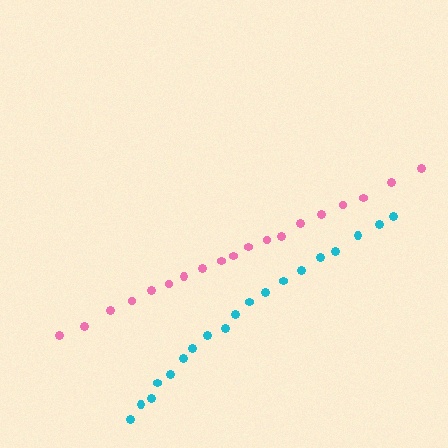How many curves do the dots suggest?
There are 2 distinct paths.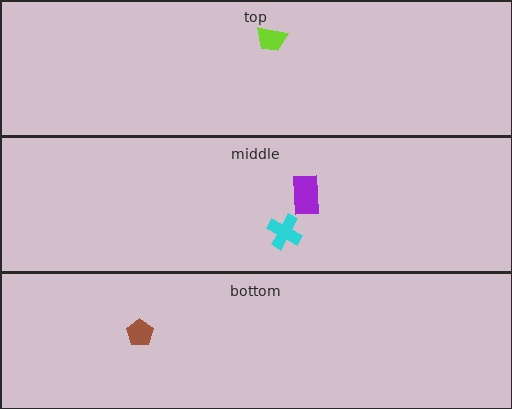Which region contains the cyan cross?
The middle region.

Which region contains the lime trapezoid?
The top region.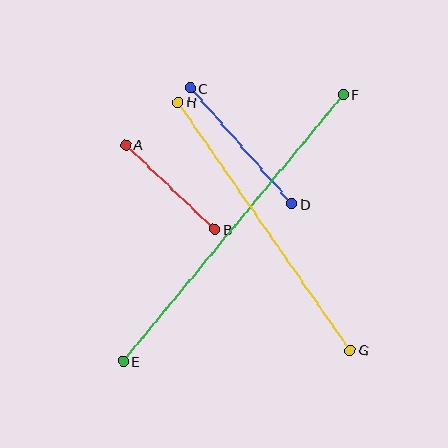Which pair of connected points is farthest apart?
Points E and F are farthest apart.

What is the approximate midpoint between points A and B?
The midpoint is at approximately (170, 187) pixels.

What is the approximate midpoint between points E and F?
The midpoint is at approximately (233, 228) pixels.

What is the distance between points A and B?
The distance is approximately 123 pixels.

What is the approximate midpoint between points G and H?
The midpoint is at approximately (264, 226) pixels.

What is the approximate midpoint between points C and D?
The midpoint is at approximately (241, 146) pixels.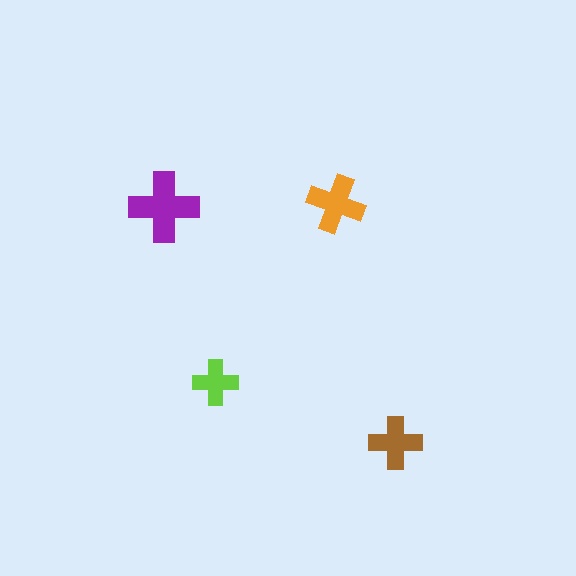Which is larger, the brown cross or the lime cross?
The brown one.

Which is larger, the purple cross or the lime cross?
The purple one.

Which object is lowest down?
The brown cross is bottommost.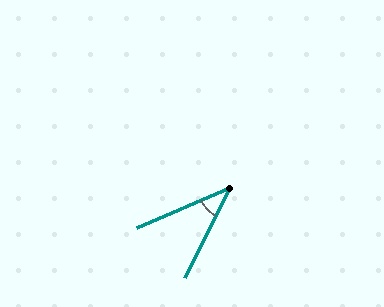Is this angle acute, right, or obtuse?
It is acute.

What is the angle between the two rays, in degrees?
Approximately 40 degrees.